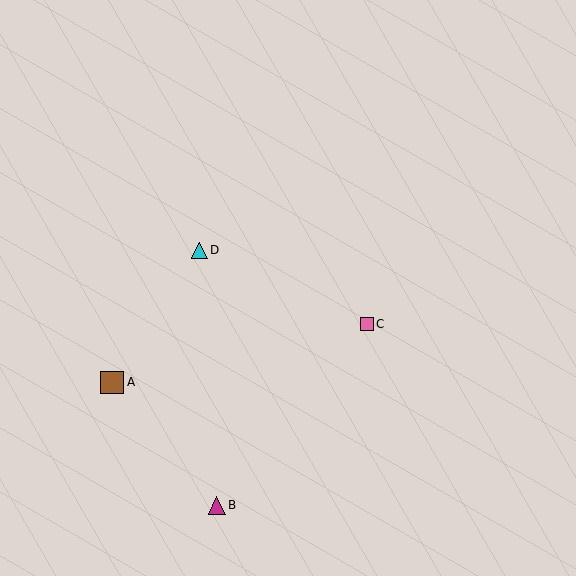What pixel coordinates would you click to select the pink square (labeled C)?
Click at (367, 324) to select the pink square C.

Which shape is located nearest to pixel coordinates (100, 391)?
The brown square (labeled A) at (112, 382) is nearest to that location.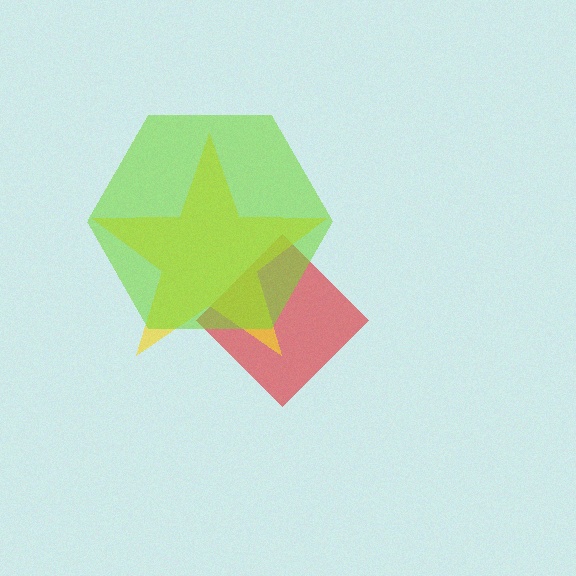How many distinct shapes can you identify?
There are 3 distinct shapes: a red diamond, a yellow star, a lime hexagon.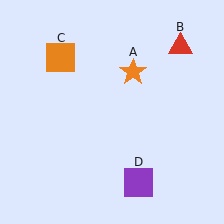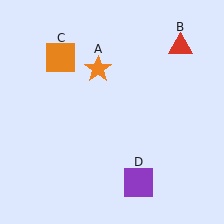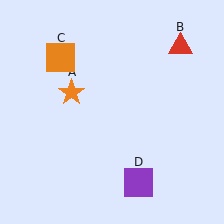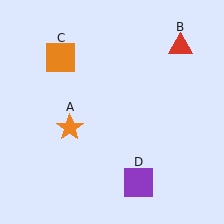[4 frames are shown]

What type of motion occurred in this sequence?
The orange star (object A) rotated counterclockwise around the center of the scene.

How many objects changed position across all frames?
1 object changed position: orange star (object A).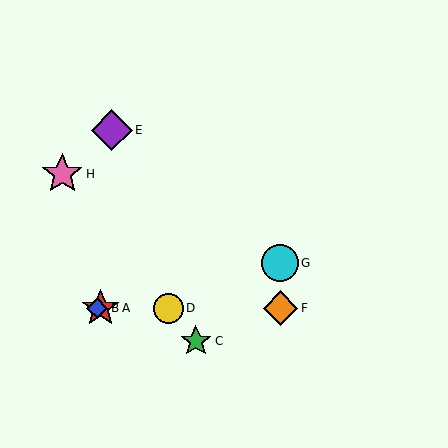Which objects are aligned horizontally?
Objects A, B, D, F are aligned horizontally.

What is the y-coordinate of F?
Object F is at y≈308.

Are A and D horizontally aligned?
Yes, both are at y≈308.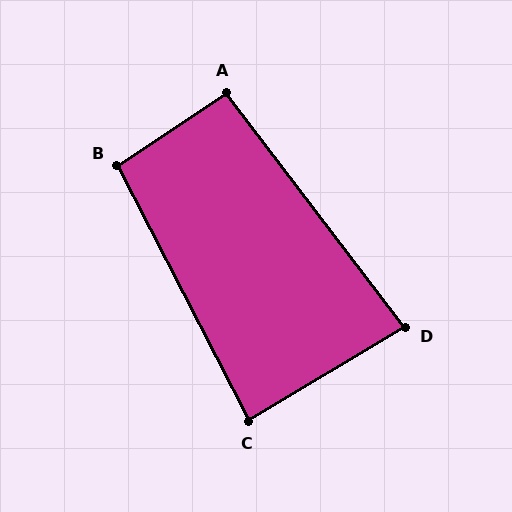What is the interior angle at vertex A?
Approximately 94 degrees (approximately right).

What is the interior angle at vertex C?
Approximately 86 degrees (approximately right).